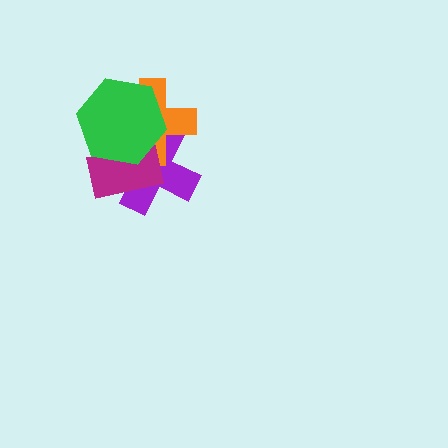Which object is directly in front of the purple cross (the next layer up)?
The orange cross is directly in front of the purple cross.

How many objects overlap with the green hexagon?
3 objects overlap with the green hexagon.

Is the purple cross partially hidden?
Yes, it is partially covered by another shape.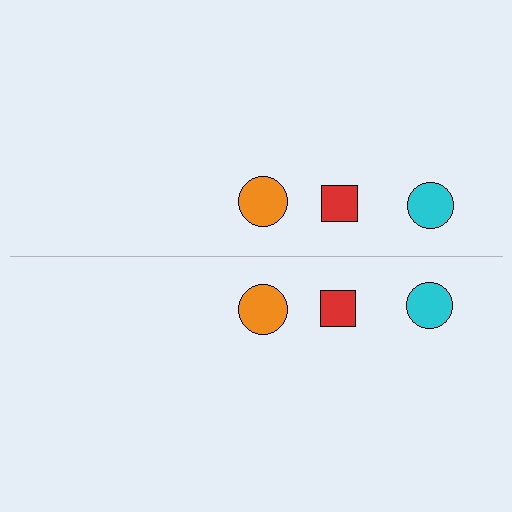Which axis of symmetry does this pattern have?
The pattern has a horizontal axis of symmetry running through the center of the image.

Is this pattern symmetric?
Yes, this pattern has bilateral (reflection) symmetry.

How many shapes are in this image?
There are 6 shapes in this image.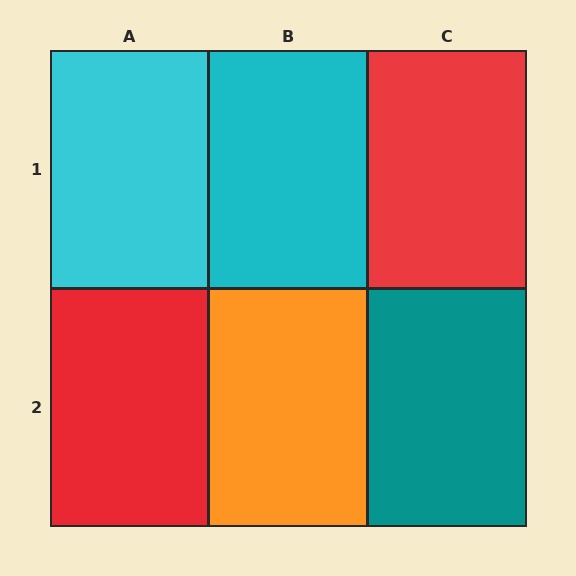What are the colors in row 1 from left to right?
Cyan, cyan, red.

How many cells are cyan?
2 cells are cyan.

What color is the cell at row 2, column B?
Orange.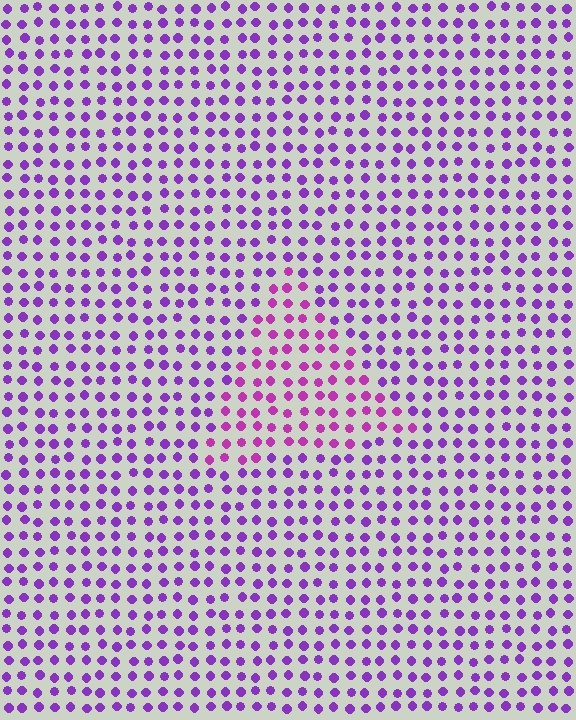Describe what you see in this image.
The image is filled with small purple elements in a uniform arrangement. A triangle-shaped region is visible where the elements are tinted to a slightly different hue, forming a subtle color boundary.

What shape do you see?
I see a triangle.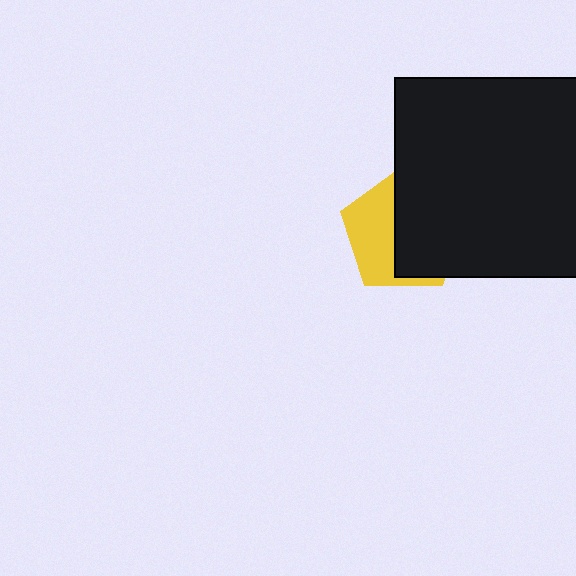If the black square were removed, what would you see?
You would see the complete yellow pentagon.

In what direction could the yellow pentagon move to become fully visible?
The yellow pentagon could move left. That would shift it out from behind the black square entirely.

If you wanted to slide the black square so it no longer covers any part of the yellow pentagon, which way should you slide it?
Slide it right — that is the most direct way to separate the two shapes.